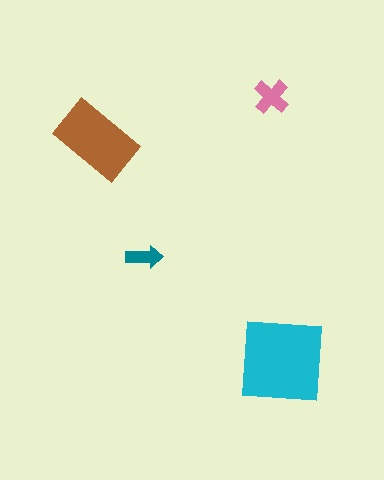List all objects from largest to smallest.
The cyan square, the brown rectangle, the pink cross, the teal arrow.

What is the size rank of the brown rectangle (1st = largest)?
2nd.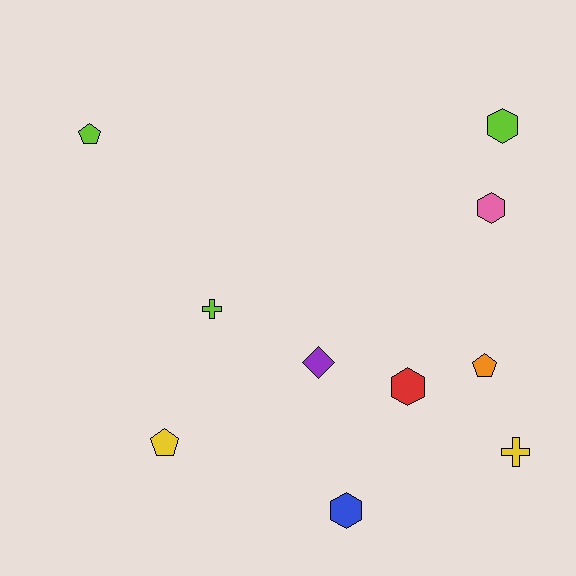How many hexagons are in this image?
There are 4 hexagons.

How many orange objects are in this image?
There is 1 orange object.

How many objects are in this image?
There are 10 objects.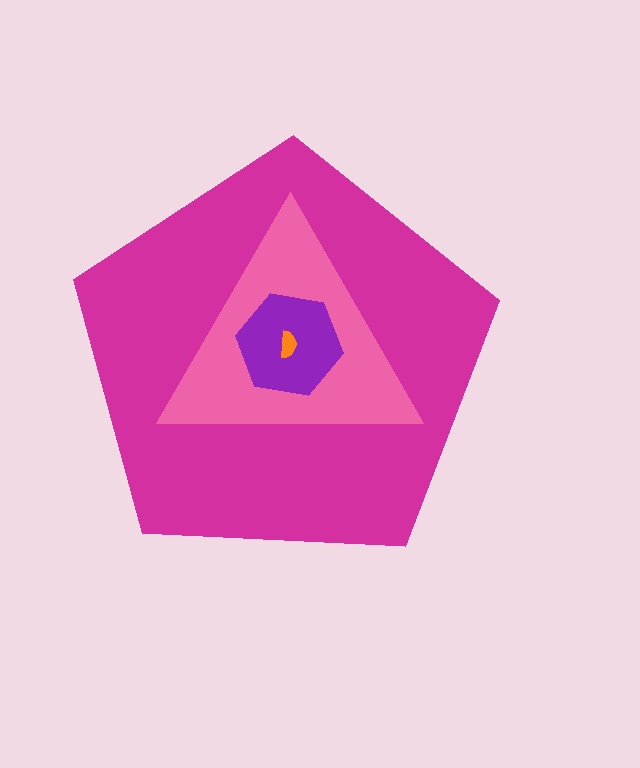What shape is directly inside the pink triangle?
The purple hexagon.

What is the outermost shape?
The magenta pentagon.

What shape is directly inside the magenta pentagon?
The pink triangle.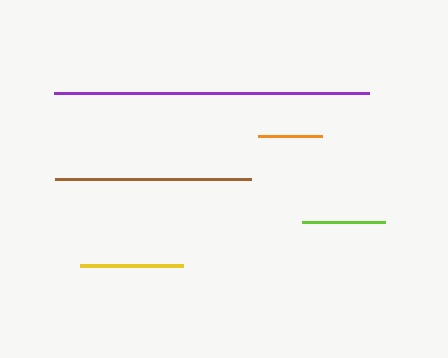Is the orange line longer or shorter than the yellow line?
The yellow line is longer than the orange line.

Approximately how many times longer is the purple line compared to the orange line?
The purple line is approximately 4.9 times the length of the orange line.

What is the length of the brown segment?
The brown segment is approximately 196 pixels long.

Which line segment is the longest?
The purple line is the longest at approximately 315 pixels.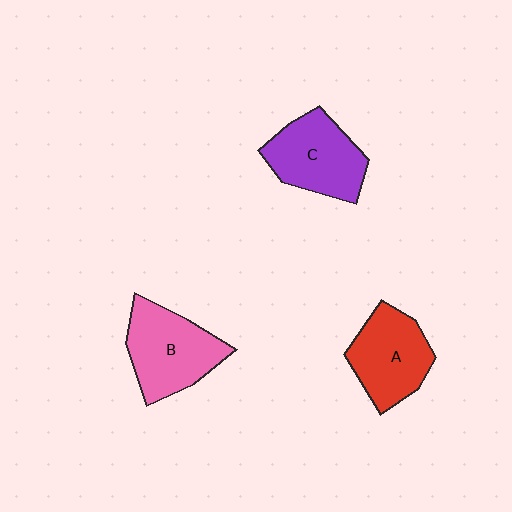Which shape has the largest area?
Shape B (pink).